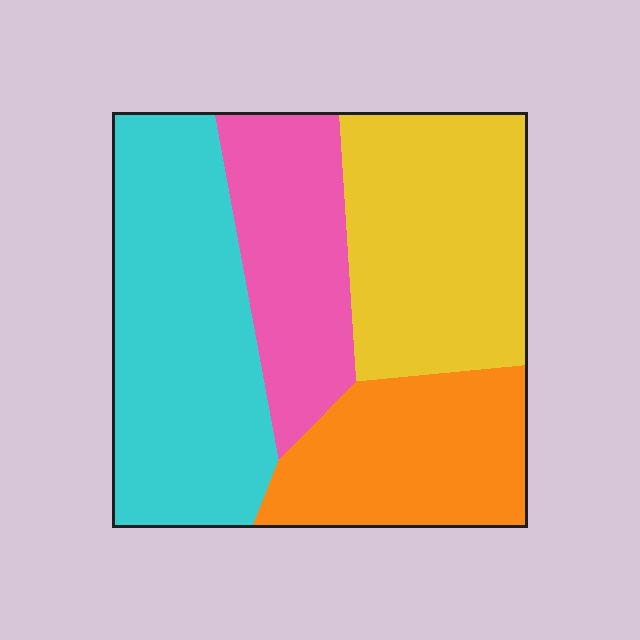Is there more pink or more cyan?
Cyan.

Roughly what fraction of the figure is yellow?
Yellow takes up between a sixth and a third of the figure.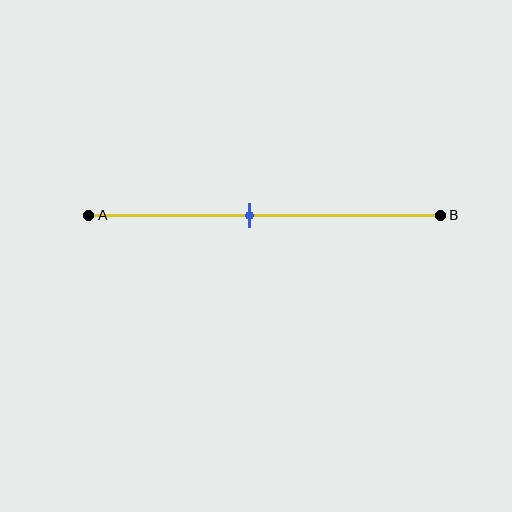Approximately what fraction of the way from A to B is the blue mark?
The blue mark is approximately 45% of the way from A to B.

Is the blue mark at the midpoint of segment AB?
No, the mark is at about 45% from A, not at the 50% midpoint.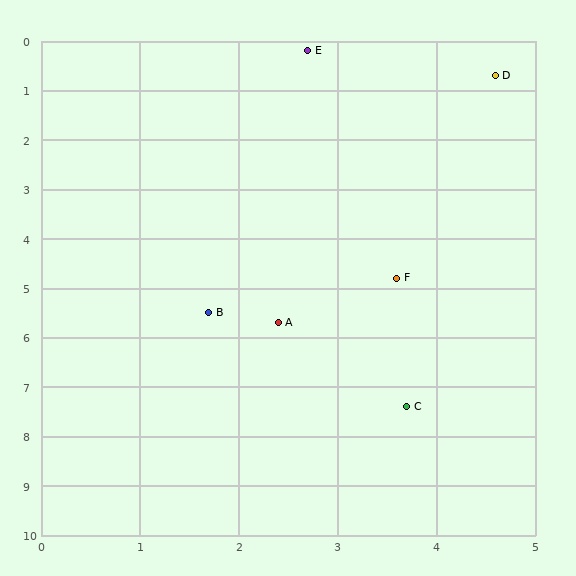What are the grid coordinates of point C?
Point C is at approximately (3.7, 7.4).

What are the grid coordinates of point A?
Point A is at approximately (2.4, 5.7).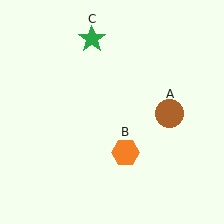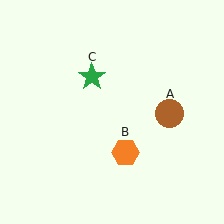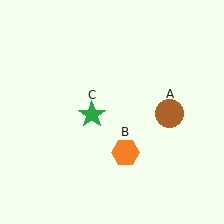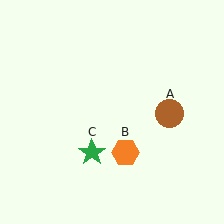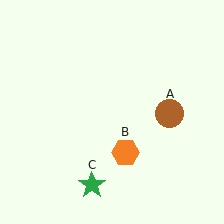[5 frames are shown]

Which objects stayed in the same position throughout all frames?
Brown circle (object A) and orange hexagon (object B) remained stationary.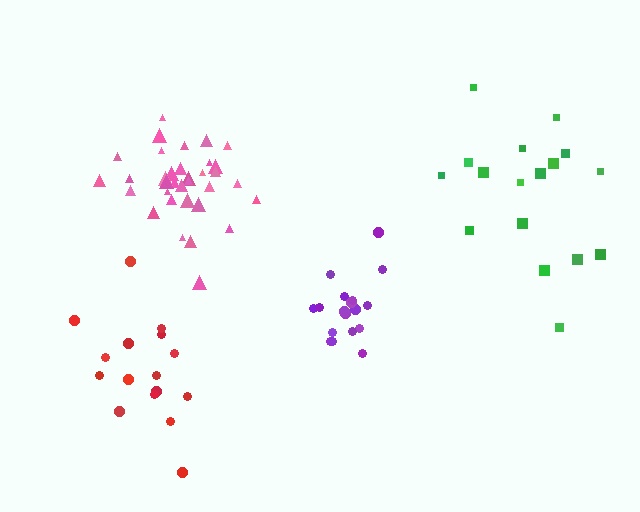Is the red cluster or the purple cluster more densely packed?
Purple.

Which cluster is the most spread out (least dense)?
Green.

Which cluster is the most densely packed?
Pink.